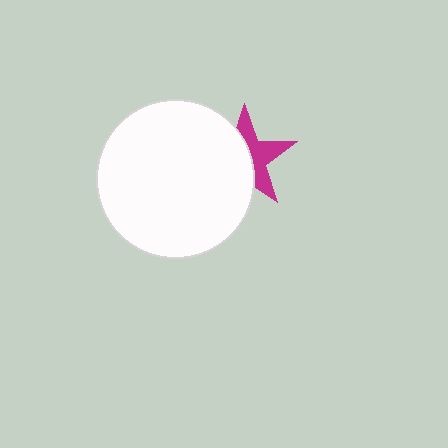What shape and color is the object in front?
The object in front is a white circle.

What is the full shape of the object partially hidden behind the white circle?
The partially hidden object is a magenta star.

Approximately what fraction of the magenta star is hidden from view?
Roughly 54% of the magenta star is hidden behind the white circle.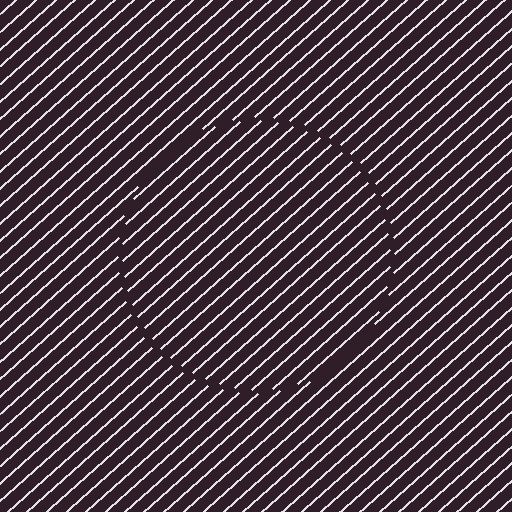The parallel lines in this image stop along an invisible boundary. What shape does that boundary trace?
An illusory circle. The interior of the shape contains the same grating, shifted by half a period — the contour is defined by the phase discontinuity where line-ends from the inner and outer gratings abut.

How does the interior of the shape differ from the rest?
The interior of the shape contains the same grating, shifted by half a period — the contour is defined by the phase discontinuity where line-ends from the inner and outer gratings abut.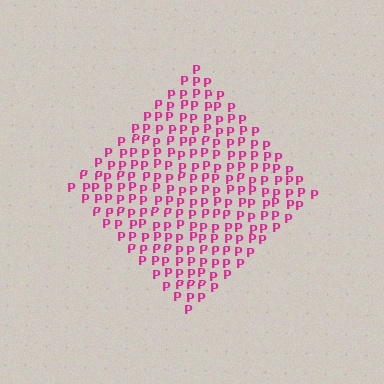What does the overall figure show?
The overall figure shows a diamond.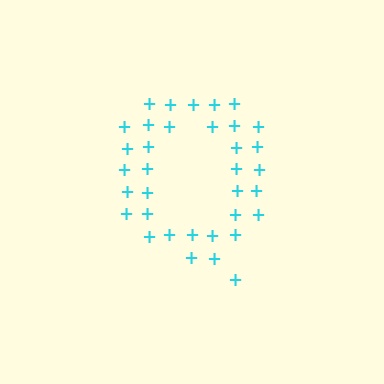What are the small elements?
The small elements are plus signs.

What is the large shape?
The large shape is the letter Q.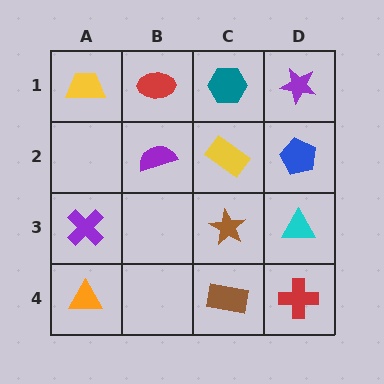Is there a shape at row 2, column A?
No, that cell is empty.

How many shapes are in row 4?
3 shapes.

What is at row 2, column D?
A blue pentagon.